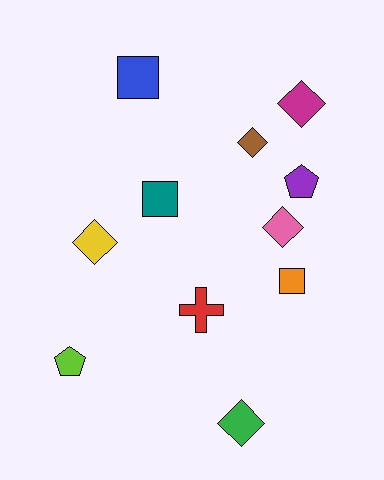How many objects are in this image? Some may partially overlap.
There are 11 objects.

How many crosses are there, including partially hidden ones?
There is 1 cross.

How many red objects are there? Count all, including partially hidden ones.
There is 1 red object.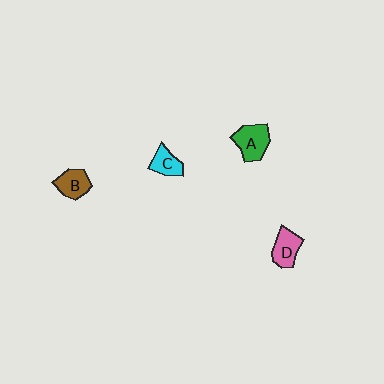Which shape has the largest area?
Shape A (green).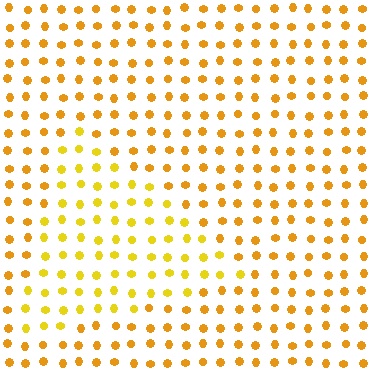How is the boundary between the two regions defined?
The boundary is defined purely by a slight shift in hue (about 18 degrees). Spacing, size, and orientation are identical on both sides.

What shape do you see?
I see a triangle.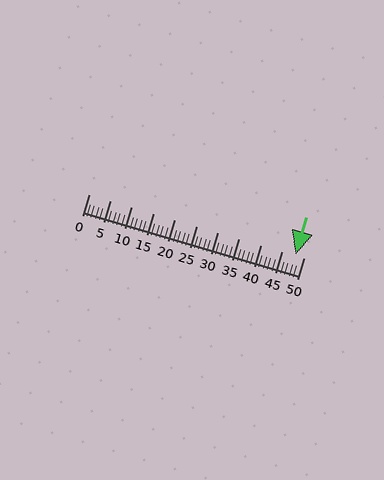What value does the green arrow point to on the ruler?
The green arrow points to approximately 48.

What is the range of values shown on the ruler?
The ruler shows values from 0 to 50.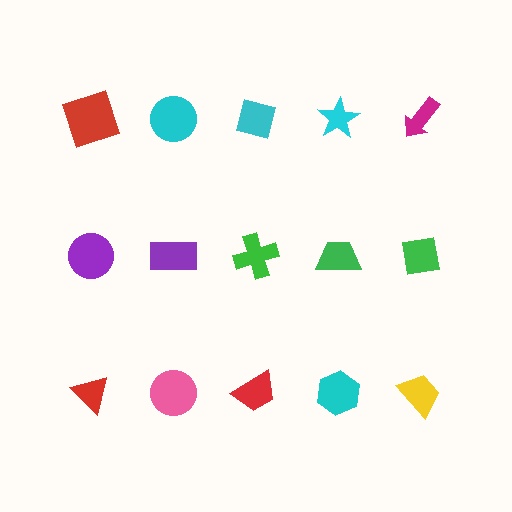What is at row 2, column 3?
A green cross.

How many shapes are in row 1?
5 shapes.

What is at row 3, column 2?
A pink circle.